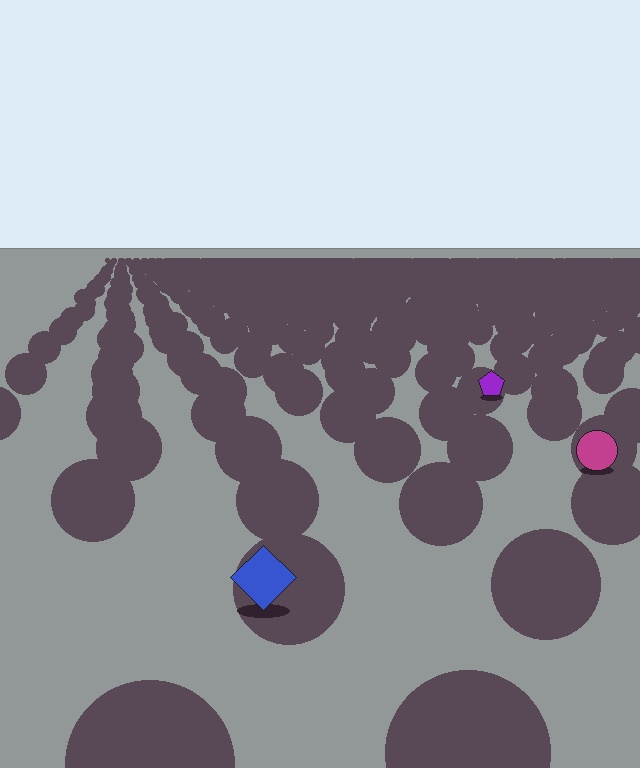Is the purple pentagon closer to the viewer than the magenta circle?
No. The magenta circle is closer — you can tell from the texture gradient: the ground texture is coarser near it.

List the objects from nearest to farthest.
From nearest to farthest: the blue diamond, the magenta circle, the purple pentagon.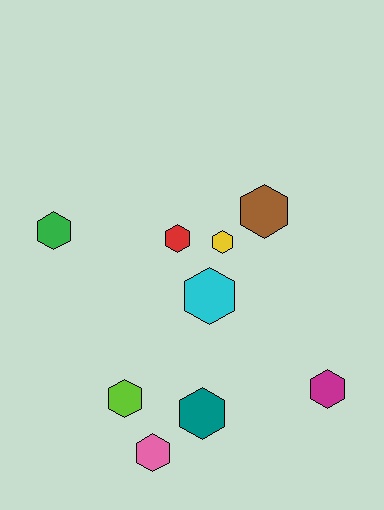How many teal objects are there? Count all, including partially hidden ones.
There is 1 teal object.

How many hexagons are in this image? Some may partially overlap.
There are 9 hexagons.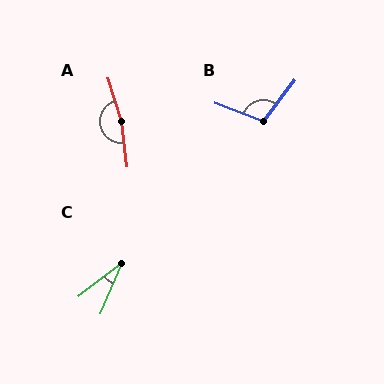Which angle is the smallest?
C, at approximately 29 degrees.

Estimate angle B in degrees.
Approximately 107 degrees.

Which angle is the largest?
A, at approximately 169 degrees.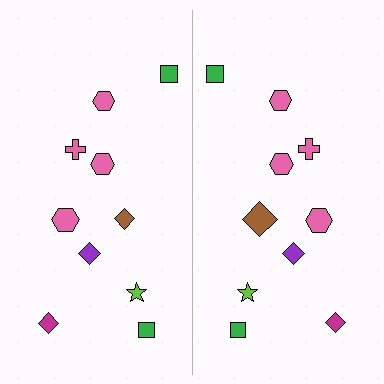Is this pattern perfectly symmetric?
No, the pattern is not perfectly symmetric. The brown diamond on the right side has a different size than its mirror counterpart.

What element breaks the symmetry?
The brown diamond on the right side has a different size than its mirror counterpart.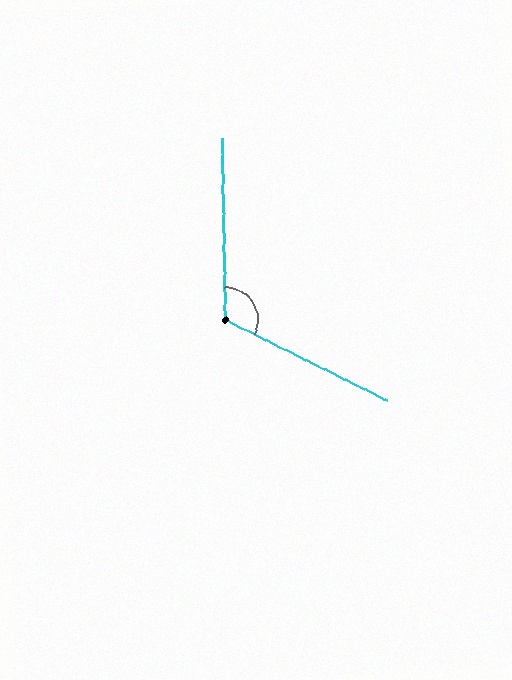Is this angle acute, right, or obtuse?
It is obtuse.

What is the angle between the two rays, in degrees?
Approximately 118 degrees.